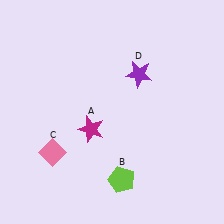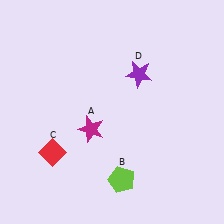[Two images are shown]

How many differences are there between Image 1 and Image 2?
There is 1 difference between the two images.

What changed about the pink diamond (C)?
In Image 1, C is pink. In Image 2, it changed to red.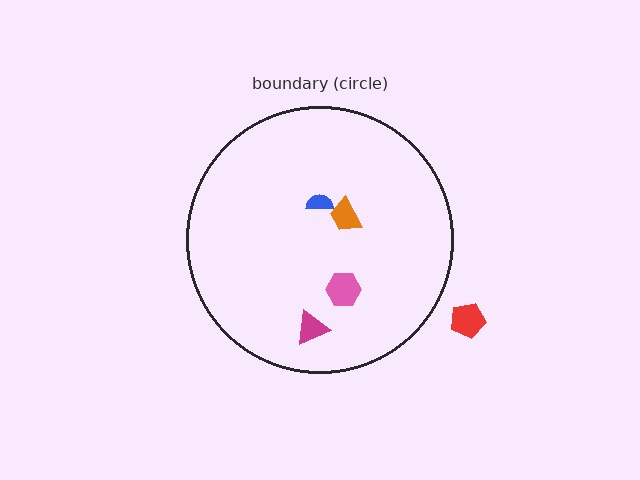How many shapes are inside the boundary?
4 inside, 1 outside.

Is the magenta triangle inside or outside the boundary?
Inside.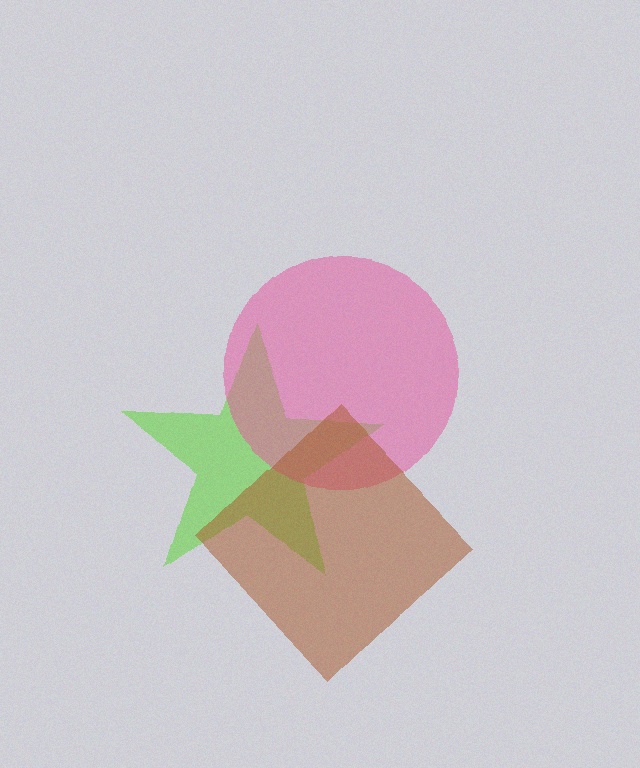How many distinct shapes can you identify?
There are 3 distinct shapes: a lime star, a pink circle, a brown diamond.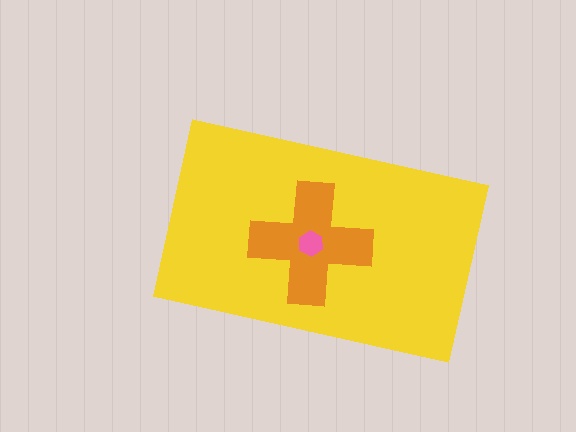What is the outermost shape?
The yellow rectangle.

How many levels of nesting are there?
3.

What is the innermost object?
The pink hexagon.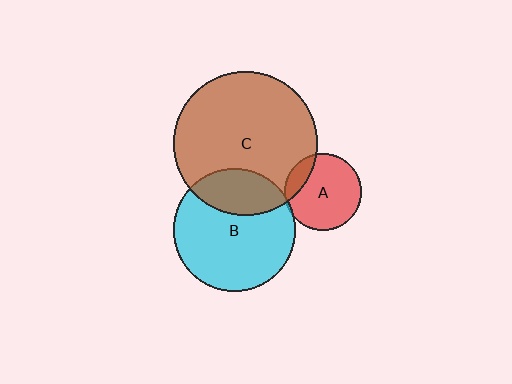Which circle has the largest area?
Circle C (brown).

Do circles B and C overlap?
Yes.